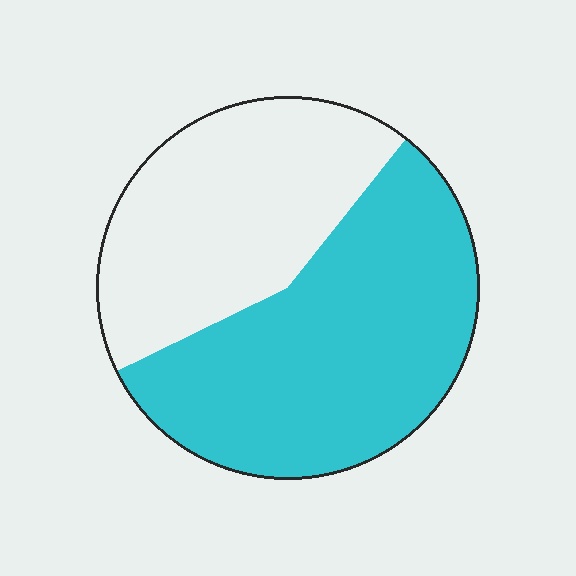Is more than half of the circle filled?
Yes.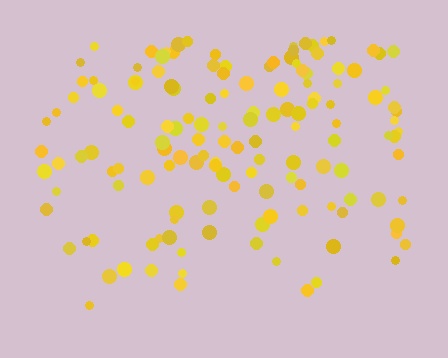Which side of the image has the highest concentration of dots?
The top.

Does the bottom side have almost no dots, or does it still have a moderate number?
Still a moderate number, just noticeably fewer than the top.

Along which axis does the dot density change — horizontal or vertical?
Vertical.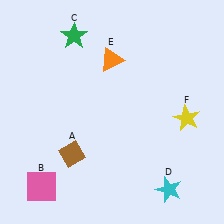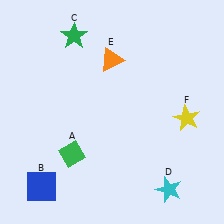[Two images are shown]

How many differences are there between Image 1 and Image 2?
There are 2 differences between the two images.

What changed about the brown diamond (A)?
In Image 1, A is brown. In Image 2, it changed to green.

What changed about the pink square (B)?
In Image 1, B is pink. In Image 2, it changed to blue.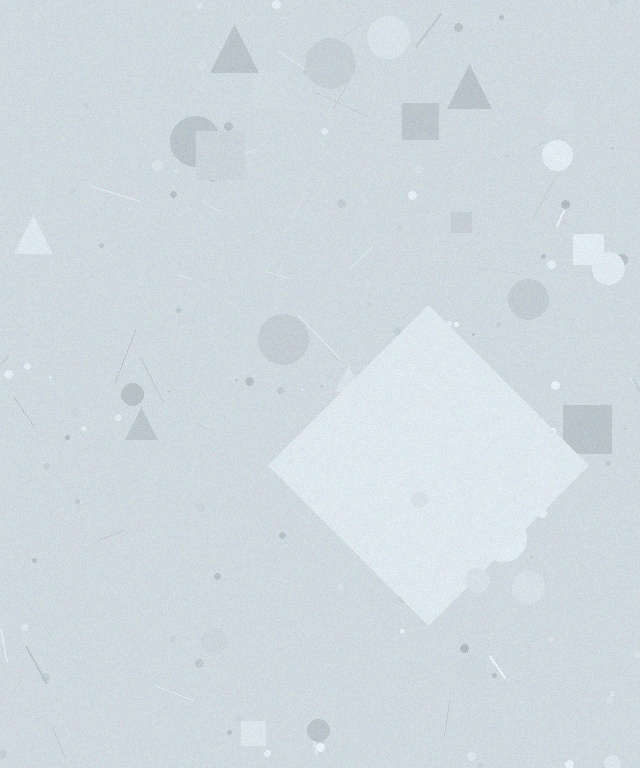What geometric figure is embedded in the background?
A diamond is embedded in the background.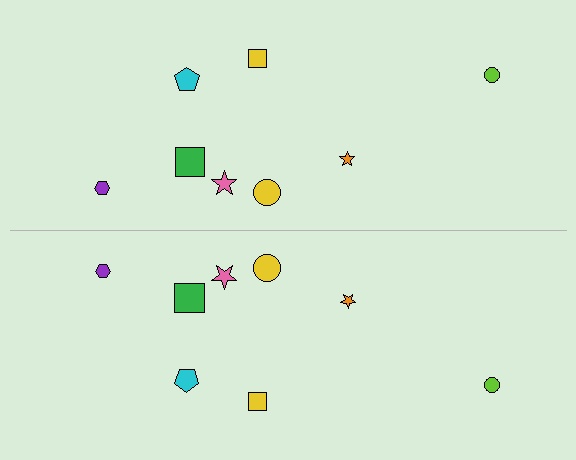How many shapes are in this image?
There are 16 shapes in this image.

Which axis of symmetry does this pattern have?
The pattern has a horizontal axis of symmetry running through the center of the image.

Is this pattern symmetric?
Yes, this pattern has bilateral (reflection) symmetry.